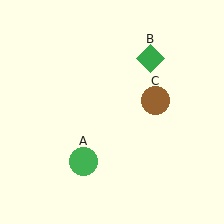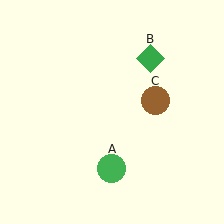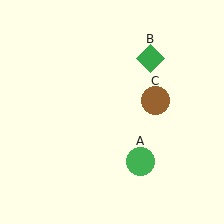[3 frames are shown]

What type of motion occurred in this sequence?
The green circle (object A) rotated counterclockwise around the center of the scene.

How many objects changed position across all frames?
1 object changed position: green circle (object A).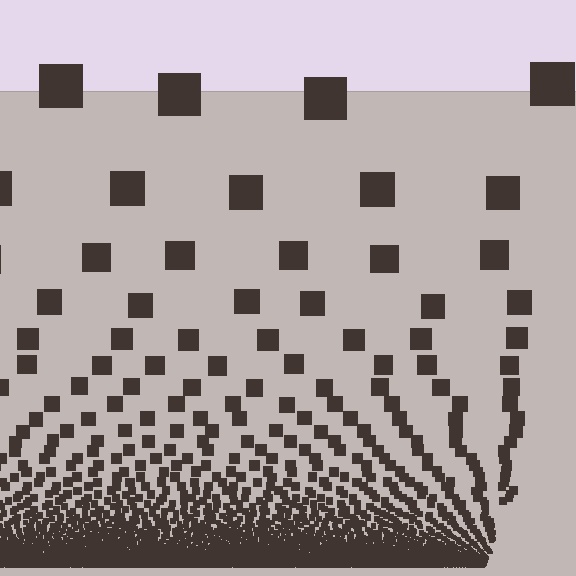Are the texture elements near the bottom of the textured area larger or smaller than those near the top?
Smaller. The gradient is inverted — elements near the bottom are smaller and denser.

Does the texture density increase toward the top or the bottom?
Density increases toward the bottom.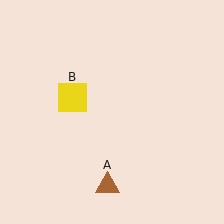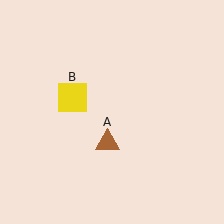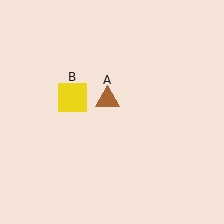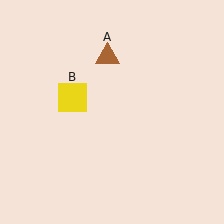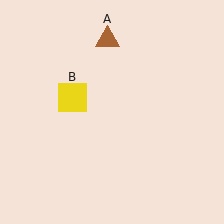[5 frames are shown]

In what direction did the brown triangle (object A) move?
The brown triangle (object A) moved up.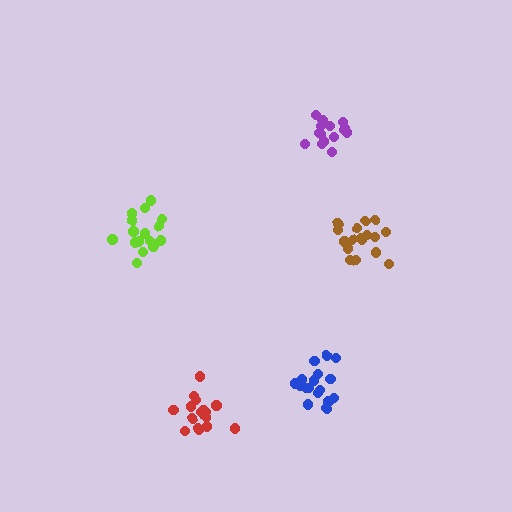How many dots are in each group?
Group 1: 18 dots, Group 2: 19 dots, Group 3: 18 dots, Group 4: 15 dots, Group 5: 16 dots (86 total).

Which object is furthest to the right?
The brown cluster is rightmost.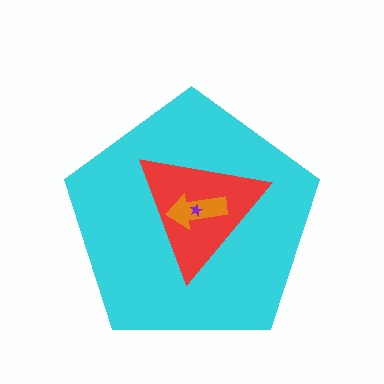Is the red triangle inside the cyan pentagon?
Yes.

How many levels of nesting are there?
4.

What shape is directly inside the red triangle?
The orange arrow.